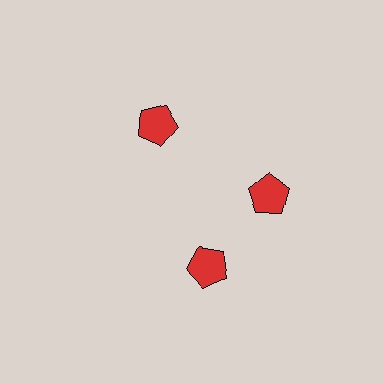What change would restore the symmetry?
The symmetry would be restored by rotating it back into even spacing with its neighbors so that all 3 pentagons sit at equal angles and equal distance from the center.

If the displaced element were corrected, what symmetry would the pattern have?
It would have 3-fold rotational symmetry — the pattern would map onto itself every 120 degrees.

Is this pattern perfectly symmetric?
No. The 3 red pentagons are arranged in a ring, but one element near the 7 o'clock position is rotated out of alignment along the ring, breaking the 3-fold rotational symmetry.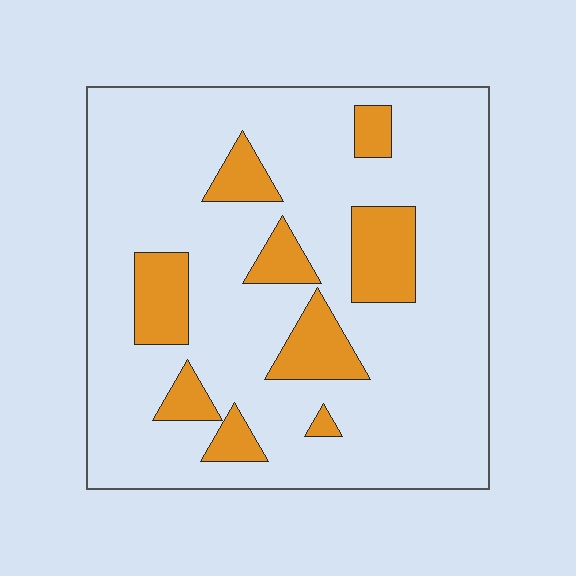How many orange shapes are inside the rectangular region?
9.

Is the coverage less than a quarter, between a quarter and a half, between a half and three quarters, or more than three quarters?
Less than a quarter.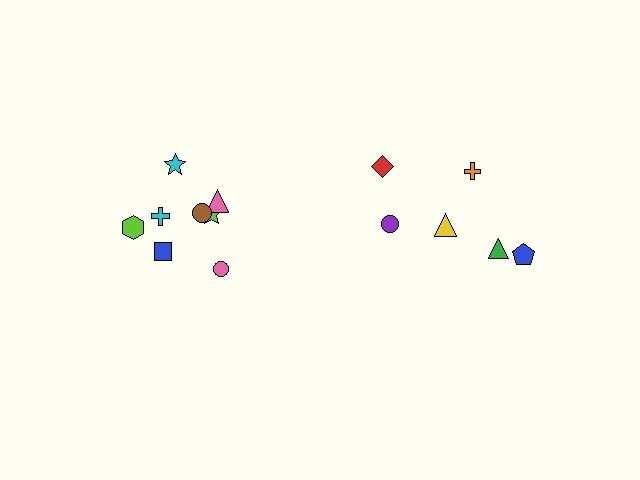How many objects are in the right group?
There are 6 objects.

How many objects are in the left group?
There are 8 objects.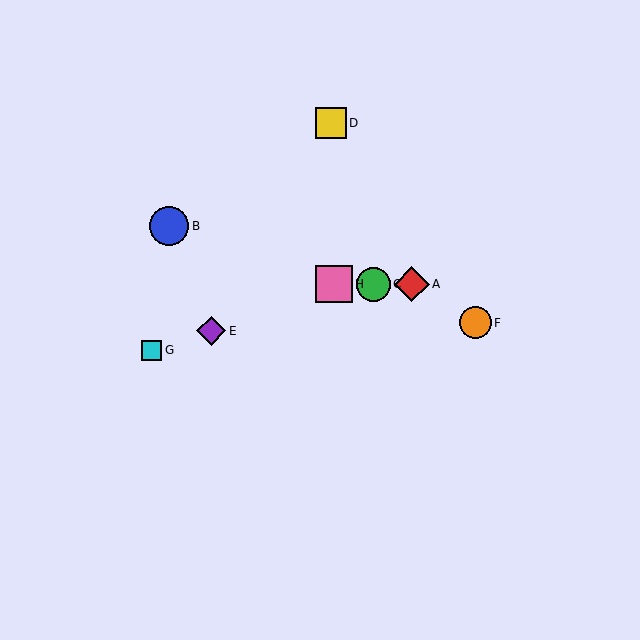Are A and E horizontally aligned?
No, A is at y≈284 and E is at y≈331.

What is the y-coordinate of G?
Object G is at y≈350.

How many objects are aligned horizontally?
3 objects (A, C, H) are aligned horizontally.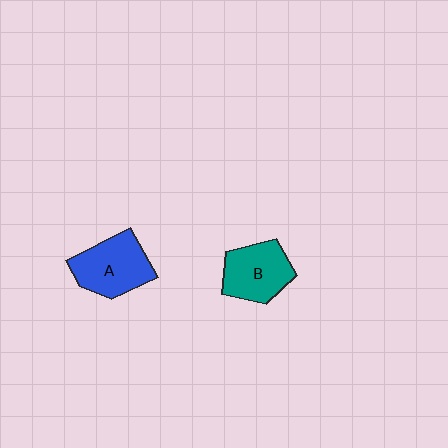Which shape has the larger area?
Shape A (blue).